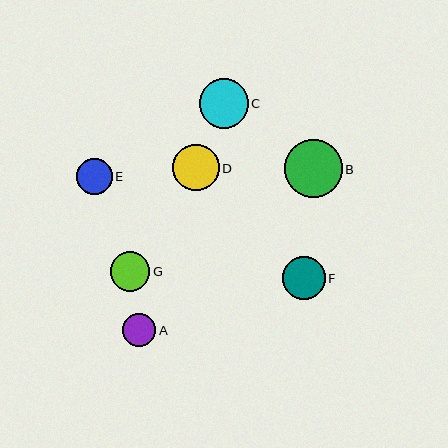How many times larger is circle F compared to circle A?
Circle F is approximately 1.3 times the size of circle A.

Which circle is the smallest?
Circle A is the smallest with a size of approximately 33 pixels.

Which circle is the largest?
Circle B is the largest with a size of approximately 58 pixels.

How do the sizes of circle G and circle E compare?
Circle G and circle E are approximately the same size.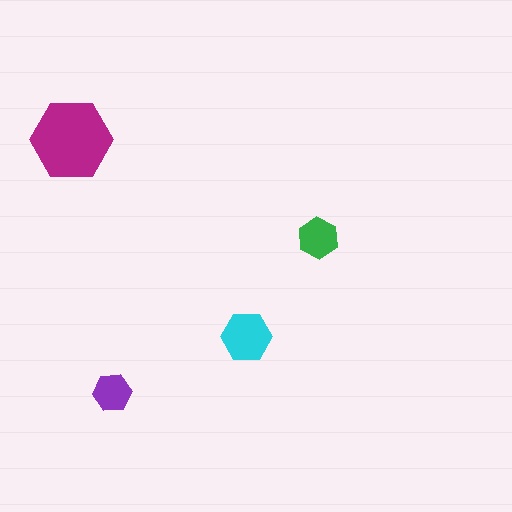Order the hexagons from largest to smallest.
the magenta one, the cyan one, the green one, the purple one.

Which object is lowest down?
The purple hexagon is bottommost.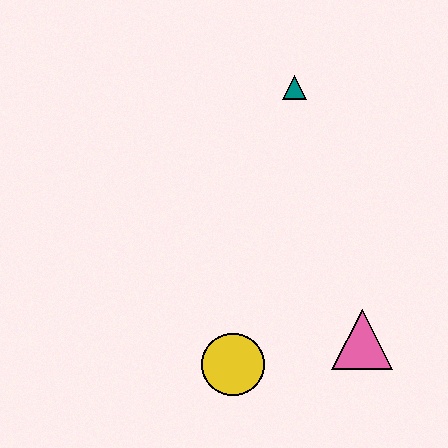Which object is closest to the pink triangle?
The yellow circle is closest to the pink triangle.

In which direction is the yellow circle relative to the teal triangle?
The yellow circle is below the teal triangle.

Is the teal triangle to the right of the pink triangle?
No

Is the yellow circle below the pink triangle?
Yes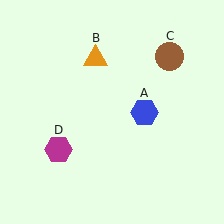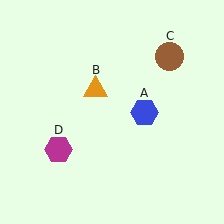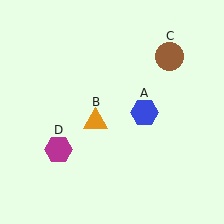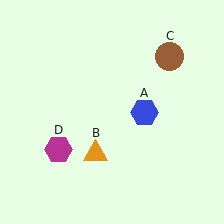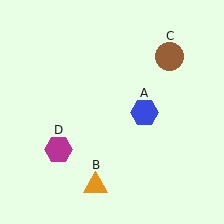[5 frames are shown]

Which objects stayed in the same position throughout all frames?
Blue hexagon (object A) and brown circle (object C) and magenta hexagon (object D) remained stationary.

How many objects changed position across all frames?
1 object changed position: orange triangle (object B).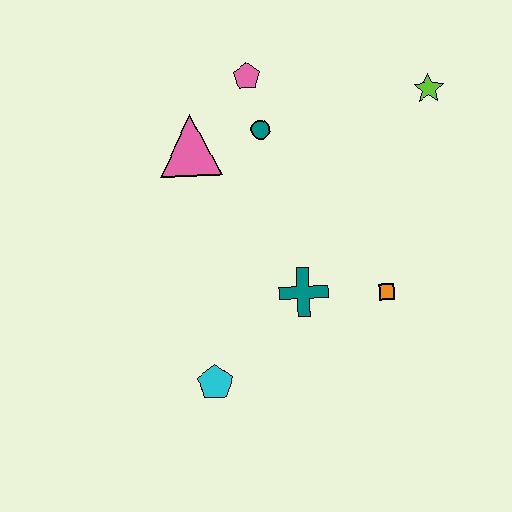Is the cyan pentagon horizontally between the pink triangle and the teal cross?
Yes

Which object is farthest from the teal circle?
The cyan pentagon is farthest from the teal circle.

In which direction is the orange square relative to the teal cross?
The orange square is to the right of the teal cross.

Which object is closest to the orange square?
The teal cross is closest to the orange square.